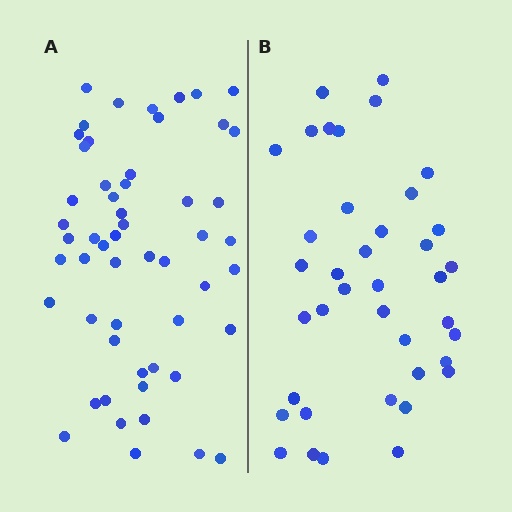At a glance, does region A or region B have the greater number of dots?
Region A (the left region) has more dots.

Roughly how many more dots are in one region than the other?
Region A has approximately 15 more dots than region B.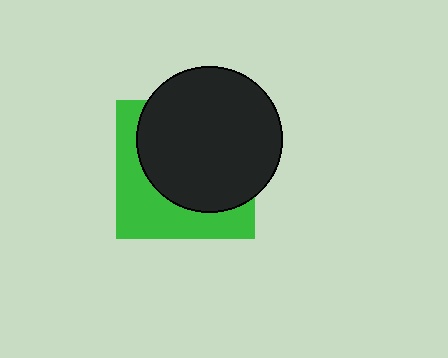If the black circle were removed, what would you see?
You would see the complete green square.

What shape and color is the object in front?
The object in front is a black circle.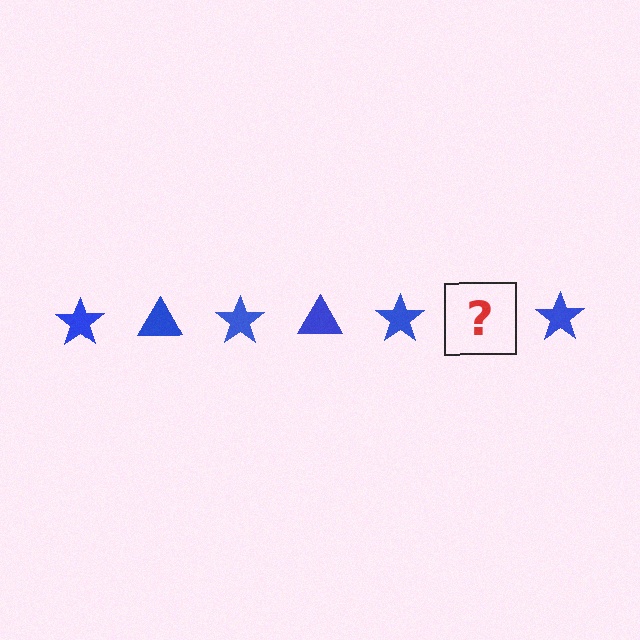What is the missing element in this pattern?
The missing element is a blue triangle.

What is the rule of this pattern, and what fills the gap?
The rule is that the pattern cycles through star, triangle shapes in blue. The gap should be filled with a blue triangle.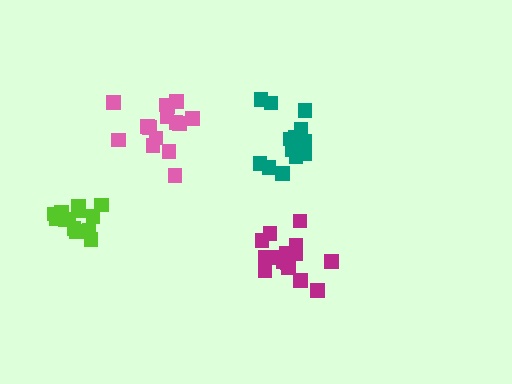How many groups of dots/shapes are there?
There are 4 groups.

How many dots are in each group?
Group 1: 13 dots, Group 2: 15 dots, Group 3: 13 dots, Group 4: 17 dots (58 total).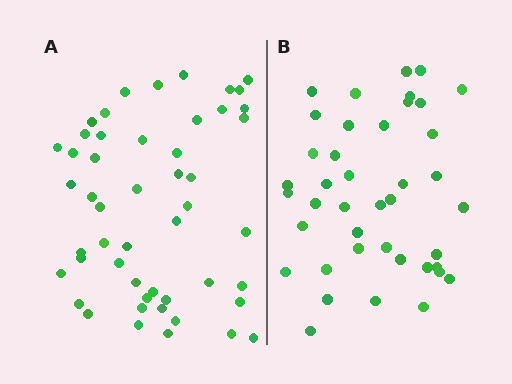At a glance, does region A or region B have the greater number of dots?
Region A (the left region) has more dots.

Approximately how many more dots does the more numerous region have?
Region A has roughly 8 or so more dots than region B.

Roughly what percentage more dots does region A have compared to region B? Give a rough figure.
About 20% more.